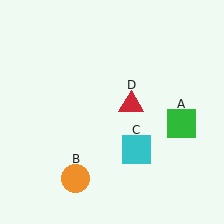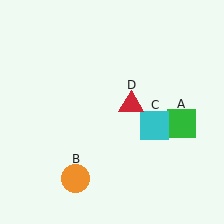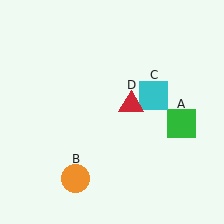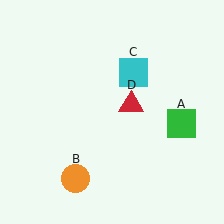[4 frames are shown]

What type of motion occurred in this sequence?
The cyan square (object C) rotated counterclockwise around the center of the scene.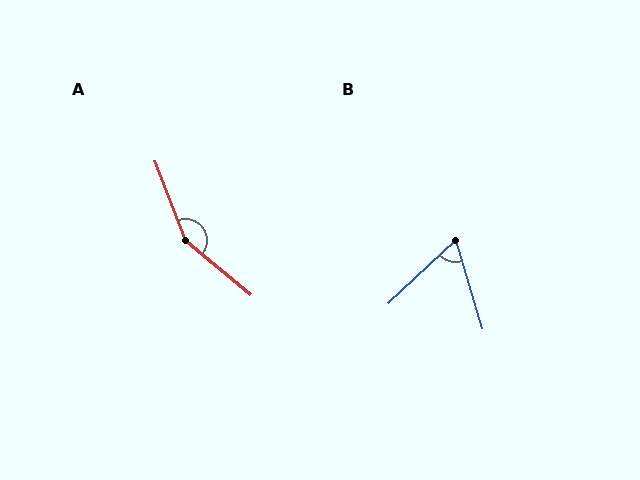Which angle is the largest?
A, at approximately 151 degrees.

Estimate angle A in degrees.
Approximately 151 degrees.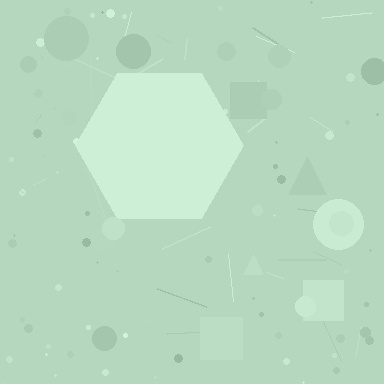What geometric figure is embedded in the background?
A hexagon is embedded in the background.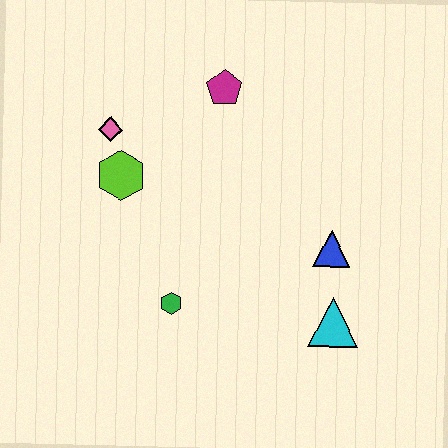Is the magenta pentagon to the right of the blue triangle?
No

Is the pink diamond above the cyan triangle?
Yes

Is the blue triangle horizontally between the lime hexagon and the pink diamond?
No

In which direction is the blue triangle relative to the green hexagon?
The blue triangle is to the right of the green hexagon.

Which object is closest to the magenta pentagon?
The pink diamond is closest to the magenta pentagon.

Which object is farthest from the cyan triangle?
The pink diamond is farthest from the cyan triangle.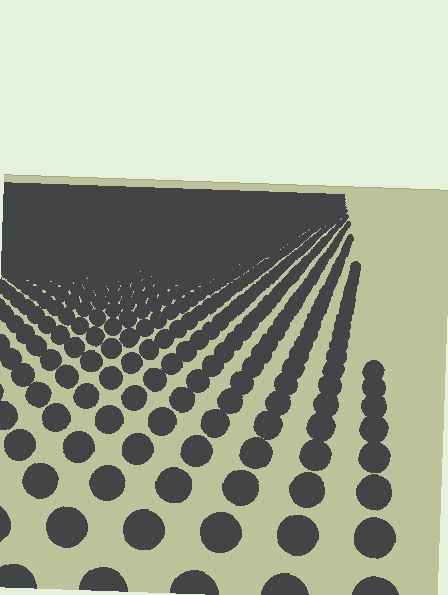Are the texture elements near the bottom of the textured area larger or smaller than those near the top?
Larger. Near the bottom, elements are closer to the viewer and appear at a bigger on-screen size.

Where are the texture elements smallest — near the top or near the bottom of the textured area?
Near the top.